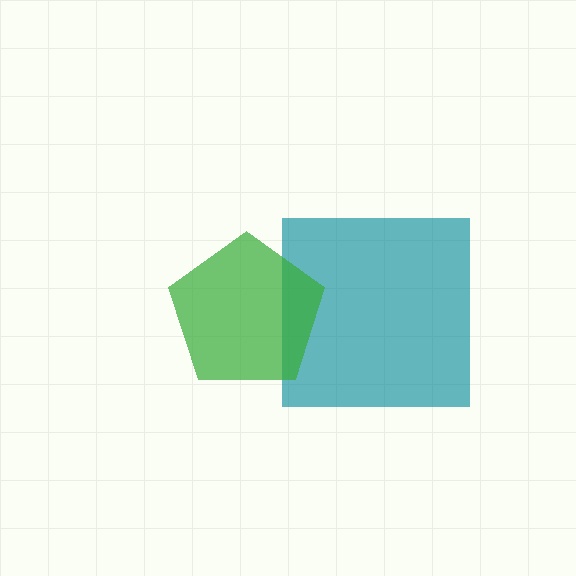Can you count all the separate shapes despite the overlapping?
Yes, there are 2 separate shapes.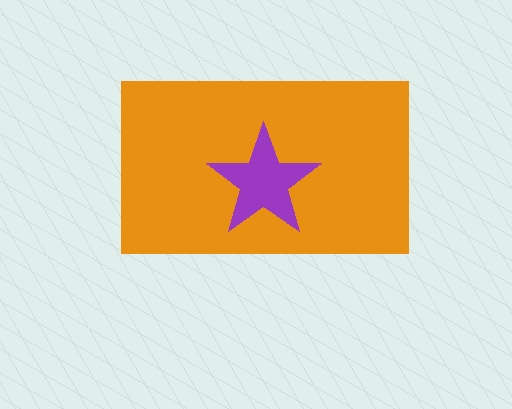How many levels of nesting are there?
2.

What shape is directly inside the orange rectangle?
The purple star.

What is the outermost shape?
The orange rectangle.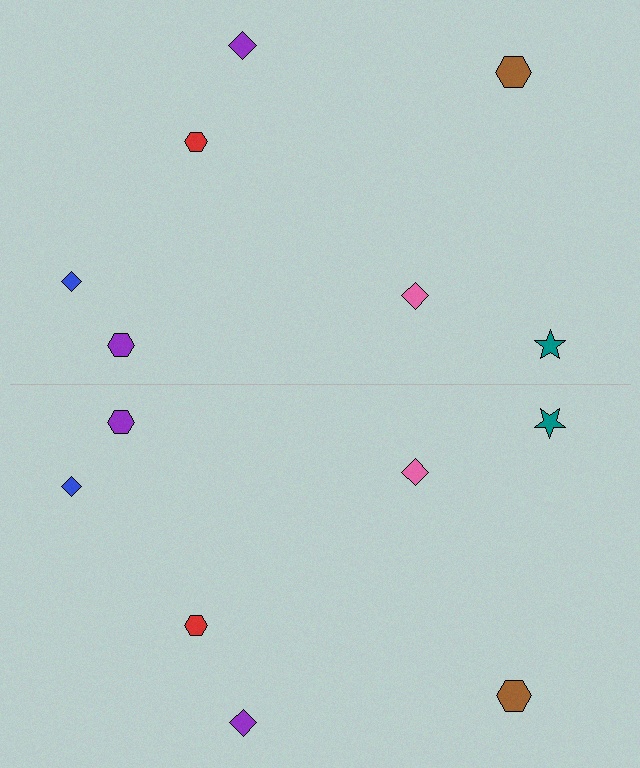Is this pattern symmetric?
Yes, this pattern has bilateral (reflection) symmetry.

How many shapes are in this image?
There are 14 shapes in this image.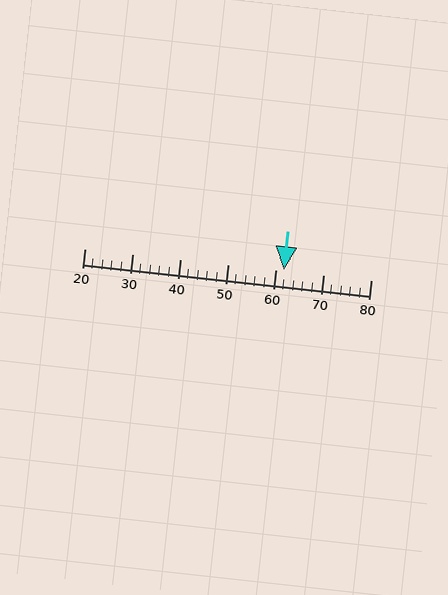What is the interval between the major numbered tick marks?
The major tick marks are spaced 10 units apart.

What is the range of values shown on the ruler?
The ruler shows values from 20 to 80.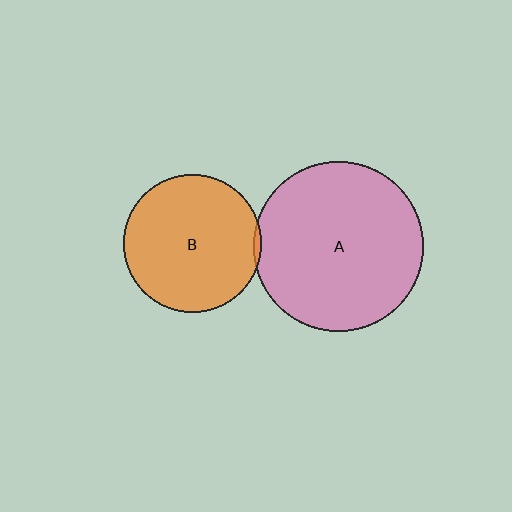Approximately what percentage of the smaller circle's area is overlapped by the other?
Approximately 5%.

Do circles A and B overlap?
Yes.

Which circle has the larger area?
Circle A (pink).